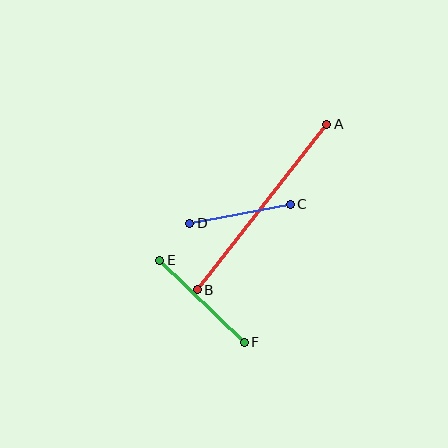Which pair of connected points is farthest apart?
Points A and B are farthest apart.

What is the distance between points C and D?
The distance is approximately 103 pixels.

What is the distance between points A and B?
The distance is approximately 210 pixels.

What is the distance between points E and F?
The distance is approximately 118 pixels.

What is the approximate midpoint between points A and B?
The midpoint is at approximately (262, 207) pixels.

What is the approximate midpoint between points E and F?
The midpoint is at approximately (202, 301) pixels.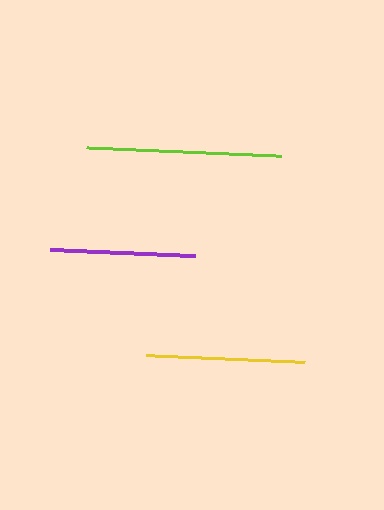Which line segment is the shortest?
The purple line is the shortest at approximately 144 pixels.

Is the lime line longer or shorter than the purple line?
The lime line is longer than the purple line.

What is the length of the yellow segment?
The yellow segment is approximately 160 pixels long.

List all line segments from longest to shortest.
From longest to shortest: lime, yellow, purple.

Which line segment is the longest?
The lime line is the longest at approximately 195 pixels.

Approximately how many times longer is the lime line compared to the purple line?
The lime line is approximately 1.4 times the length of the purple line.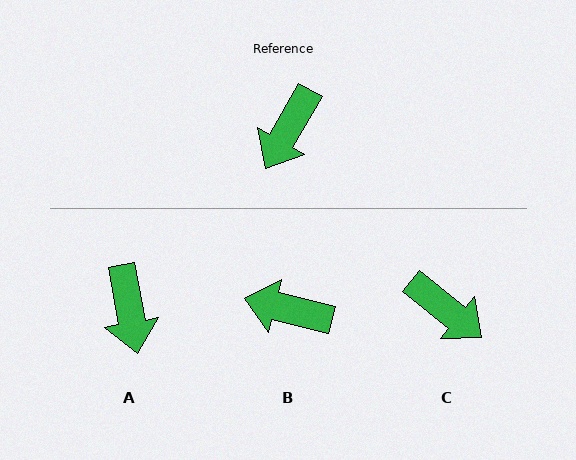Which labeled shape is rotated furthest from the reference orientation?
C, about 81 degrees away.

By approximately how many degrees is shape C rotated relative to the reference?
Approximately 81 degrees counter-clockwise.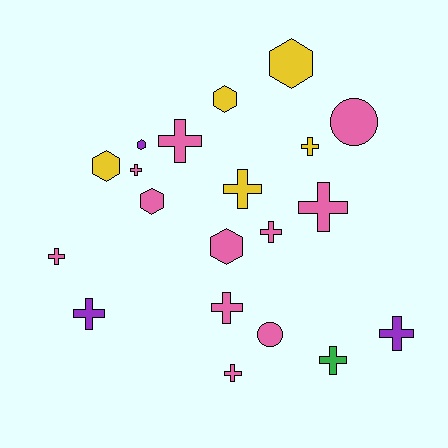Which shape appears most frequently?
Cross, with 12 objects.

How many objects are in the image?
There are 20 objects.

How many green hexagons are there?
There are no green hexagons.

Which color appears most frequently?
Pink, with 11 objects.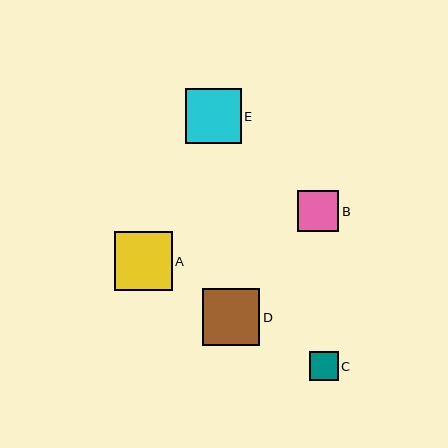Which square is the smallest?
Square C is the smallest with a size of approximately 29 pixels.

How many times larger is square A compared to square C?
Square A is approximately 2.0 times the size of square C.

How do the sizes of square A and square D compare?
Square A and square D are approximately the same size.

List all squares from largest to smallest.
From largest to smallest: A, D, E, B, C.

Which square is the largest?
Square A is the largest with a size of approximately 58 pixels.